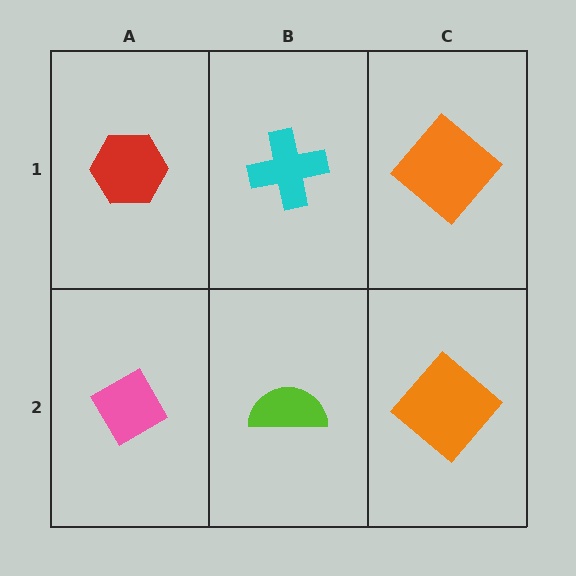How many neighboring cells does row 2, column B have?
3.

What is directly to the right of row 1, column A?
A cyan cross.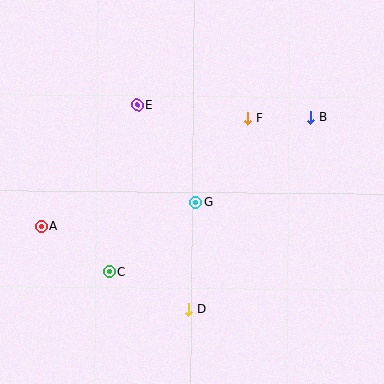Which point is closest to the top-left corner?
Point E is closest to the top-left corner.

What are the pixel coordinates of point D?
Point D is at (189, 309).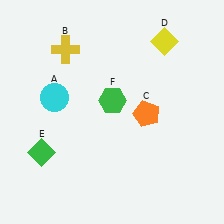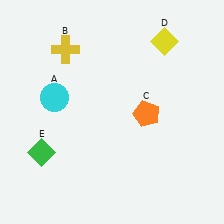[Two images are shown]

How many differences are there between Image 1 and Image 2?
There is 1 difference between the two images.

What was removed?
The green hexagon (F) was removed in Image 2.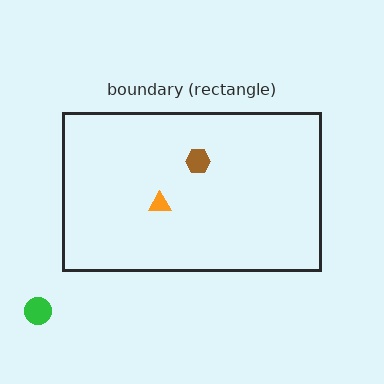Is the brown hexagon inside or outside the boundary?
Inside.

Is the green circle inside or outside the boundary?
Outside.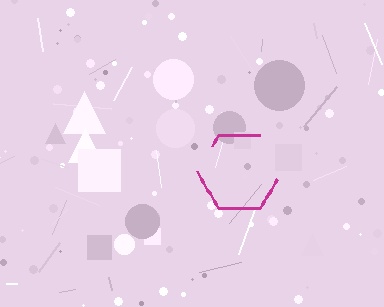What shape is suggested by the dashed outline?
The dashed outline suggests a hexagon.